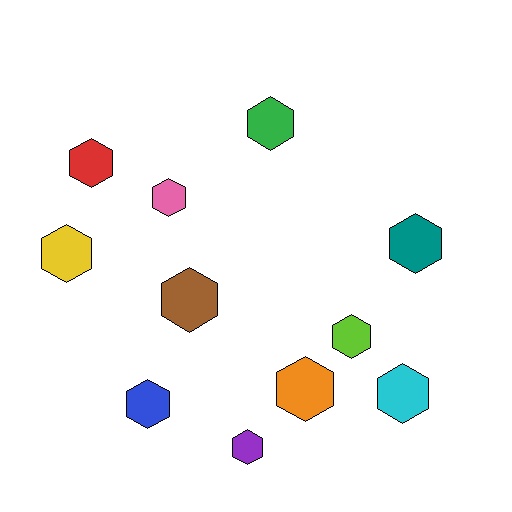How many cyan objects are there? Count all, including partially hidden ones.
There is 1 cyan object.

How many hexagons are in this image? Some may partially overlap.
There are 11 hexagons.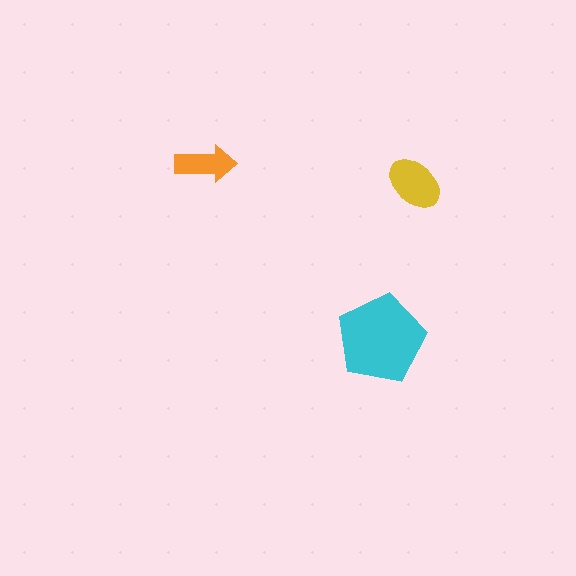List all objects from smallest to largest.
The orange arrow, the yellow ellipse, the cyan pentagon.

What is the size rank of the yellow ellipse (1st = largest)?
2nd.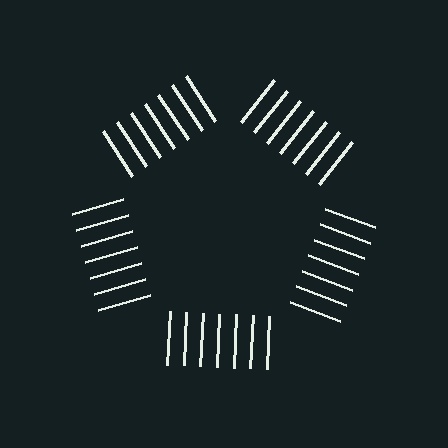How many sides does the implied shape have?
5 sides — the line-ends trace a pentagon.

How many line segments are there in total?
35 — 7 along each of the 5 edges.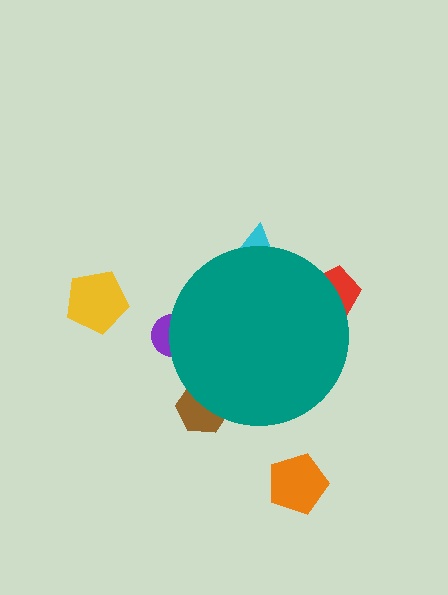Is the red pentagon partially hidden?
Yes, the red pentagon is partially hidden behind the teal circle.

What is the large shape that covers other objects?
A teal circle.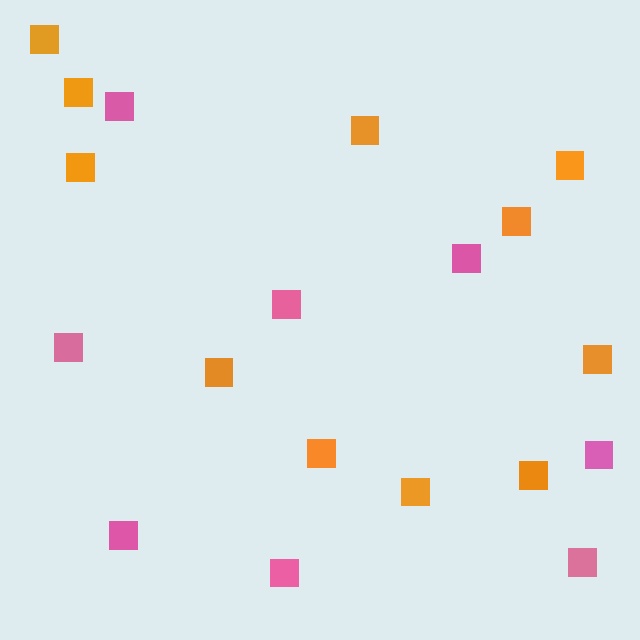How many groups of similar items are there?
There are 2 groups: one group of pink squares (8) and one group of orange squares (11).